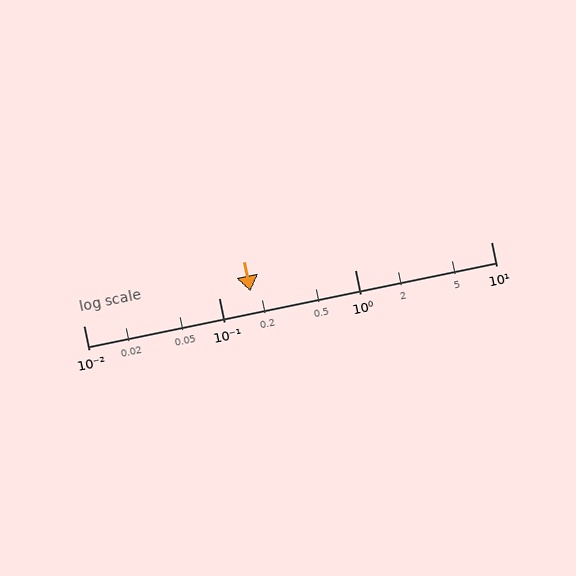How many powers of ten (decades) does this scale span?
The scale spans 3 decades, from 0.01 to 10.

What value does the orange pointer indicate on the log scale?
The pointer indicates approximately 0.17.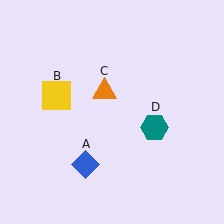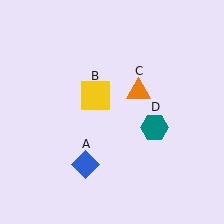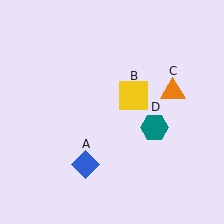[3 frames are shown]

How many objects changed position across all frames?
2 objects changed position: yellow square (object B), orange triangle (object C).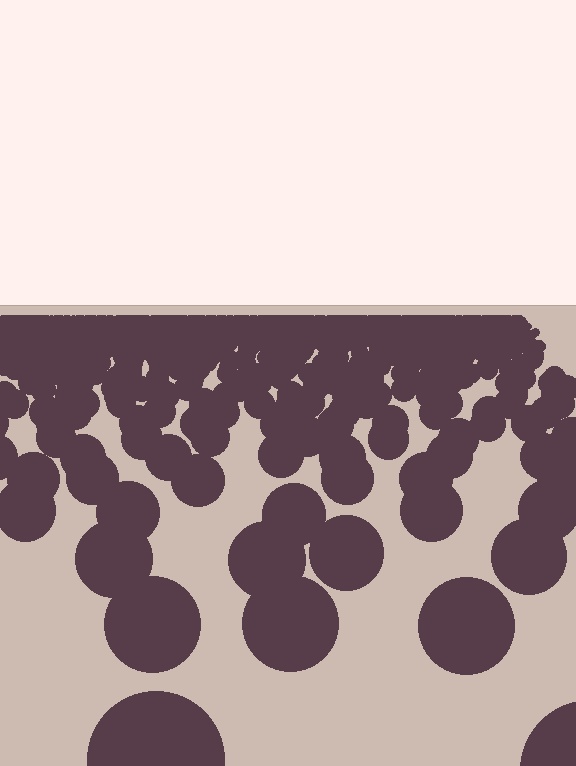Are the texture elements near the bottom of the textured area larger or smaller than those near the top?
Larger. Near the bottom, elements are closer to the viewer and appear at a bigger on-screen size.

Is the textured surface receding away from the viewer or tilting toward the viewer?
The surface is receding away from the viewer. Texture elements get smaller and denser toward the top.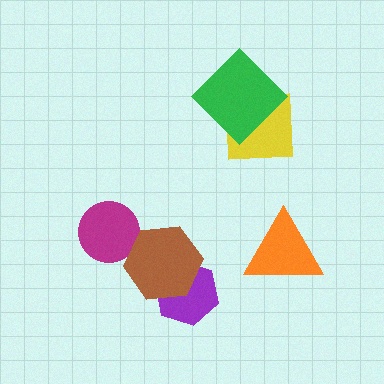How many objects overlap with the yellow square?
1 object overlaps with the yellow square.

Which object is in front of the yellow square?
The green diamond is in front of the yellow square.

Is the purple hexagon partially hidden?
Yes, it is partially covered by another shape.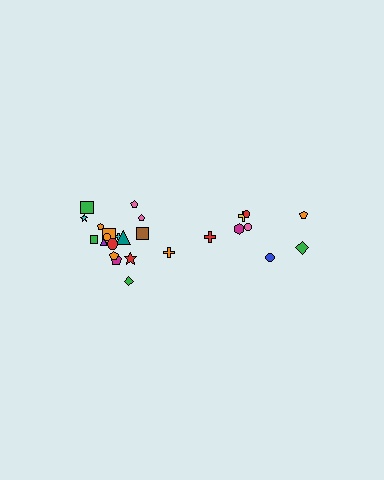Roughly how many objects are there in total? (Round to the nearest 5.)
Roughly 25 objects in total.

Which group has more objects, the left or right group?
The left group.